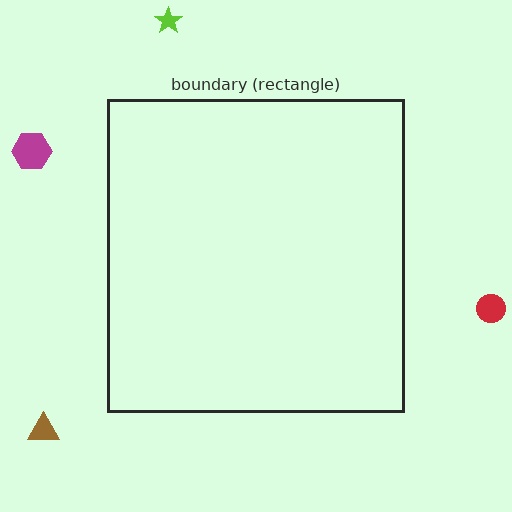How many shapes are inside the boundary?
0 inside, 4 outside.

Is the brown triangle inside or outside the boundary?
Outside.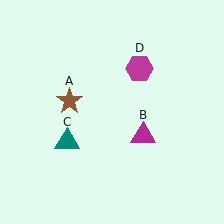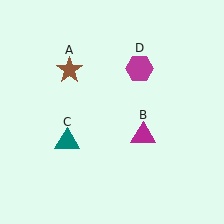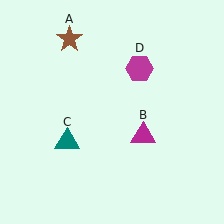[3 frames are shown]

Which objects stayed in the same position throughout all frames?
Magenta triangle (object B) and teal triangle (object C) and magenta hexagon (object D) remained stationary.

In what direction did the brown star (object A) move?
The brown star (object A) moved up.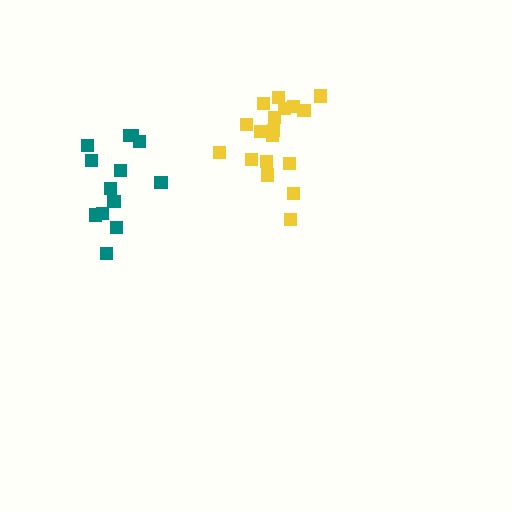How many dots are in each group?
Group 1: 18 dots, Group 2: 13 dots (31 total).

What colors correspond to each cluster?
The clusters are colored: yellow, teal.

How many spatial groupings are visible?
There are 2 spatial groupings.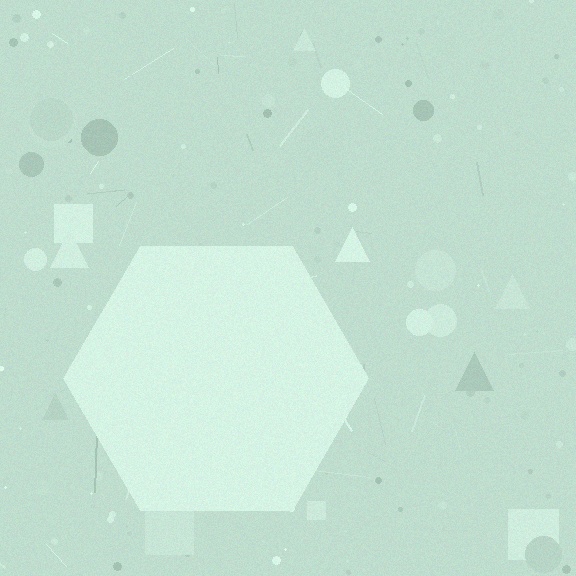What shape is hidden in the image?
A hexagon is hidden in the image.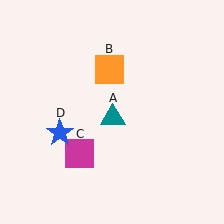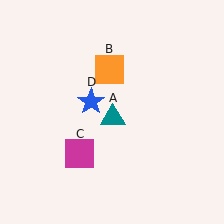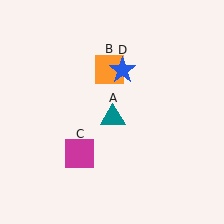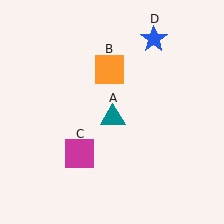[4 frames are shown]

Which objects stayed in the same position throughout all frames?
Teal triangle (object A) and orange square (object B) and magenta square (object C) remained stationary.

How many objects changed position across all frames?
1 object changed position: blue star (object D).